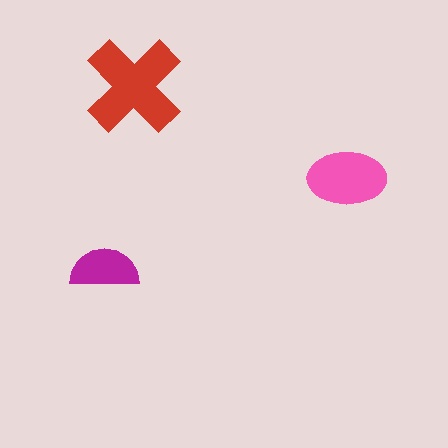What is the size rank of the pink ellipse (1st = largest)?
2nd.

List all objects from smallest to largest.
The magenta semicircle, the pink ellipse, the red cross.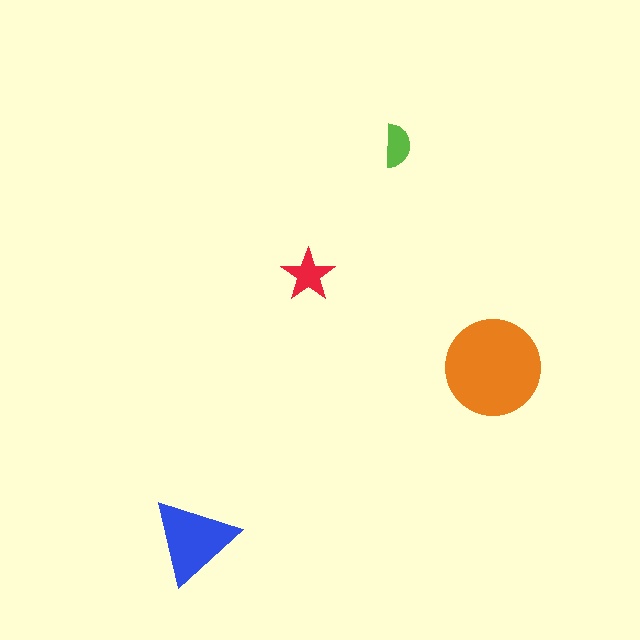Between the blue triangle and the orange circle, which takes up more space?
The orange circle.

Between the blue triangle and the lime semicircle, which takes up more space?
The blue triangle.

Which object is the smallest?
The lime semicircle.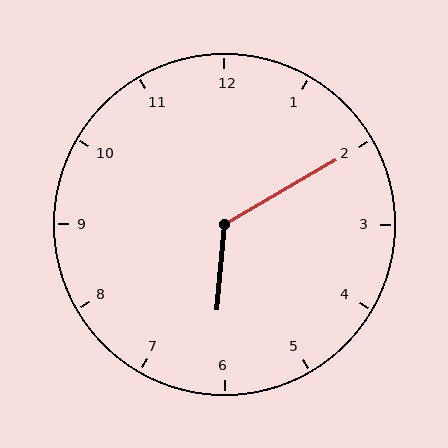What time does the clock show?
6:10.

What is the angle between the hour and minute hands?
Approximately 125 degrees.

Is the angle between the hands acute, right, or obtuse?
It is obtuse.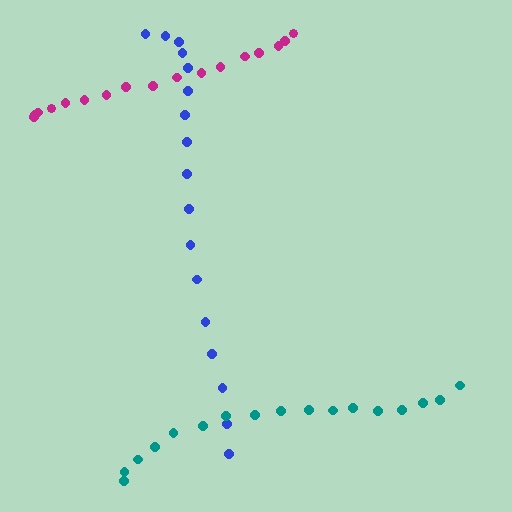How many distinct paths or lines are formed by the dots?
There are 3 distinct paths.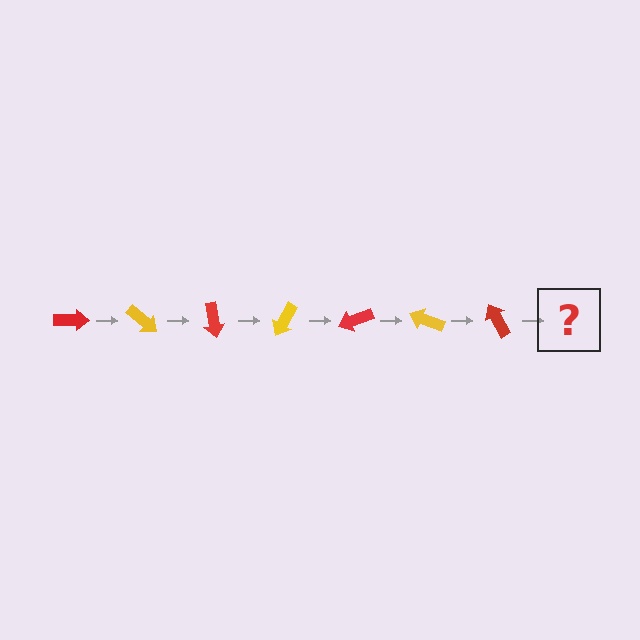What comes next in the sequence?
The next element should be a yellow arrow, rotated 280 degrees from the start.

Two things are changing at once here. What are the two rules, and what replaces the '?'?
The two rules are that it rotates 40 degrees each step and the color cycles through red and yellow. The '?' should be a yellow arrow, rotated 280 degrees from the start.